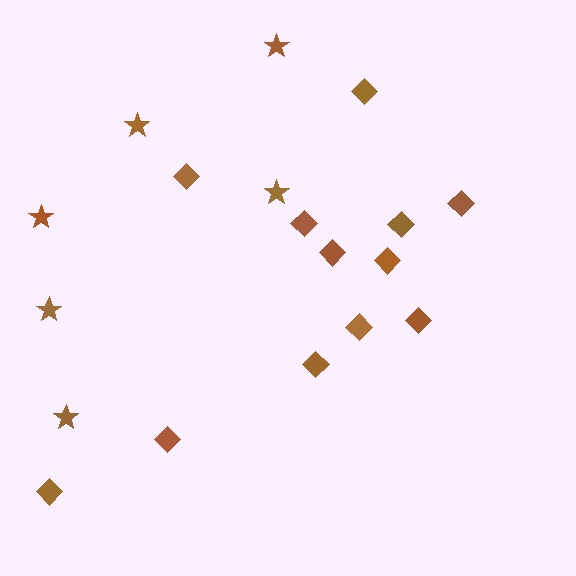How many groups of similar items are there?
There are 2 groups: one group of stars (6) and one group of diamonds (12).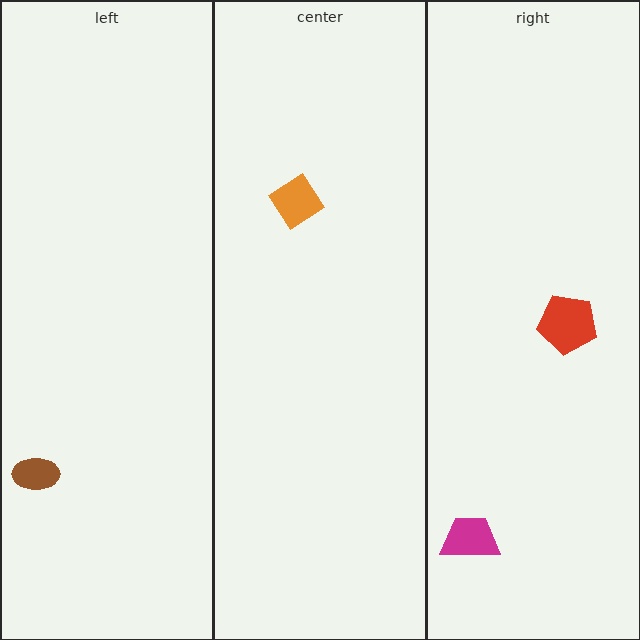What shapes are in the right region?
The magenta trapezoid, the red pentagon.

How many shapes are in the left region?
1.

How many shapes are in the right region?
2.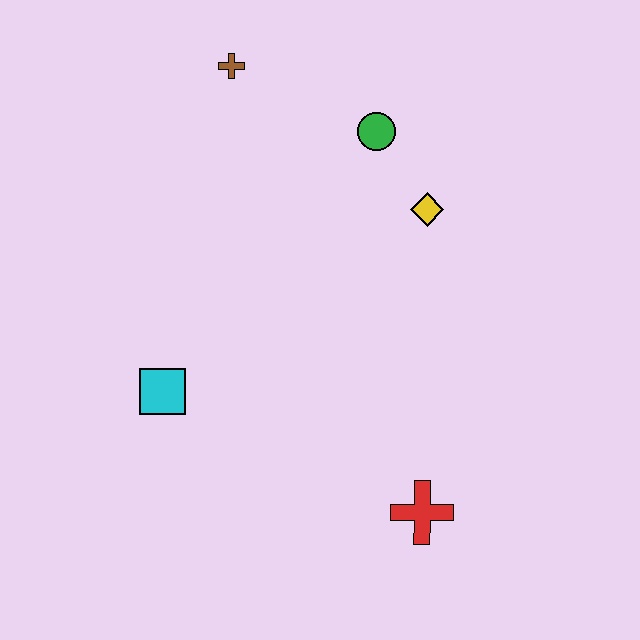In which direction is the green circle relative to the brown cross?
The green circle is to the right of the brown cross.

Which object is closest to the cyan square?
The red cross is closest to the cyan square.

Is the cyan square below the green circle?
Yes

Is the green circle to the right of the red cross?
No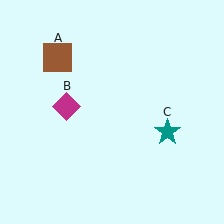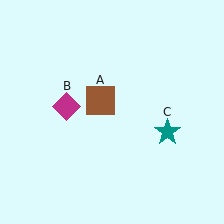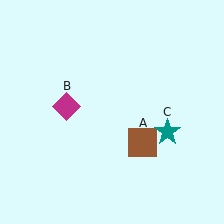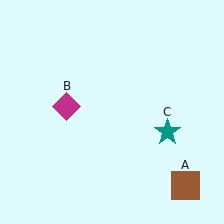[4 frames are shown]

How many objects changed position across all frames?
1 object changed position: brown square (object A).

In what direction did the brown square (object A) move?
The brown square (object A) moved down and to the right.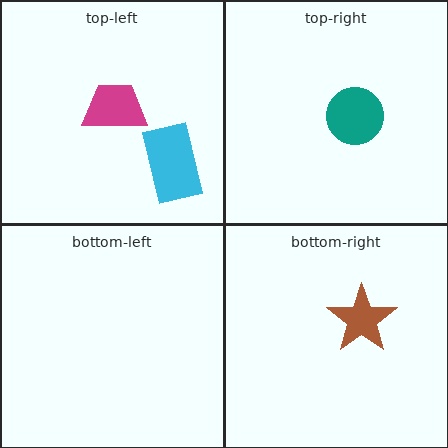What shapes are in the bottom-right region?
The brown star.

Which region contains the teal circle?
The top-right region.